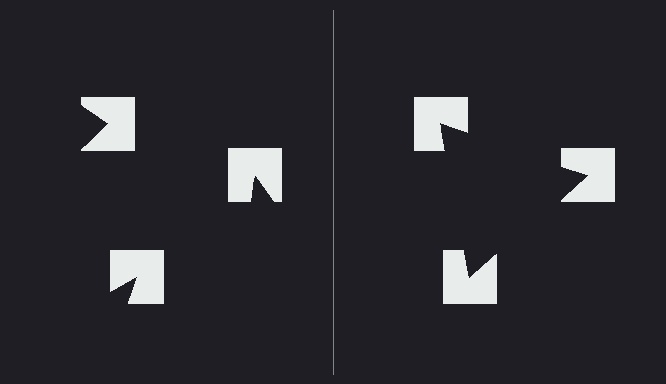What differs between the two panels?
The notched squares are positioned identically on both sides; only the wedge orientations differ. On the right they align to a triangle; on the left they are misaligned.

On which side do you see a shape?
An illusory triangle appears on the right side. On the left side the wedge cuts are rotated, so no coherent shape forms.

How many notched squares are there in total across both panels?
6 — 3 on each side.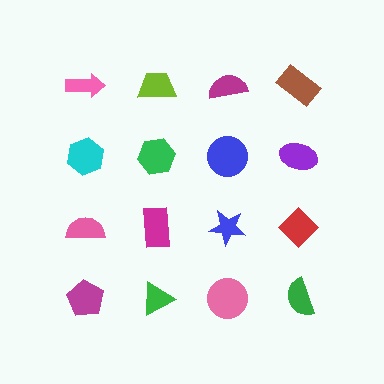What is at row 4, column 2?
A green triangle.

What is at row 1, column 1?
A pink arrow.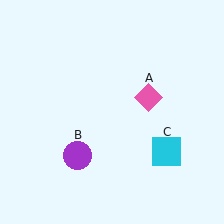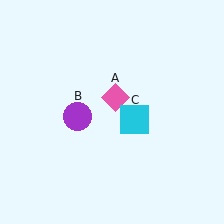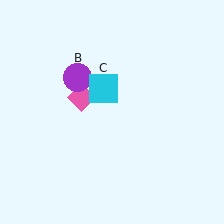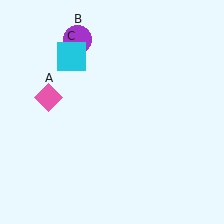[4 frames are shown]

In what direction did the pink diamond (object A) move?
The pink diamond (object A) moved left.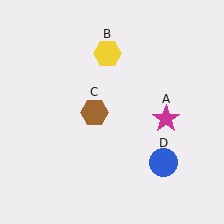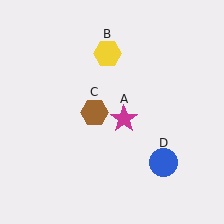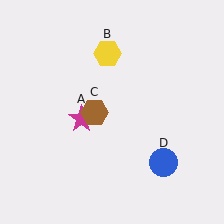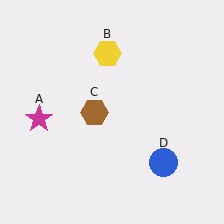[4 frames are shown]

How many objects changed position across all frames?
1 object changed position: magenta star (object A).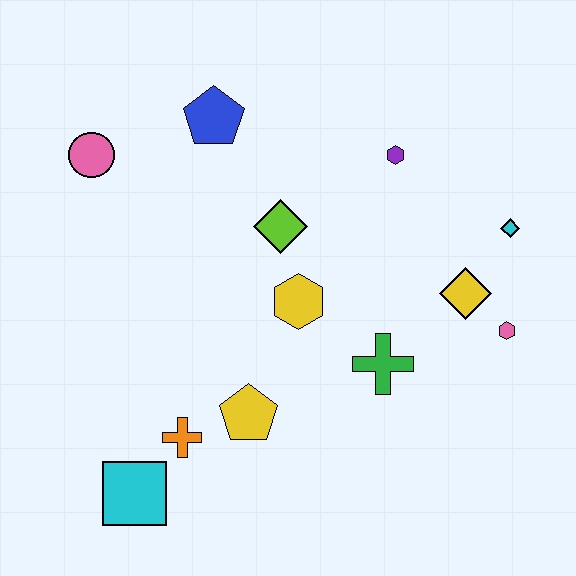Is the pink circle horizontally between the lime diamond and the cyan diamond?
No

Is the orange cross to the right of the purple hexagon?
No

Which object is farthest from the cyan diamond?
The cyan square is farthest from the cyan diamond.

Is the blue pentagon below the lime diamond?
No